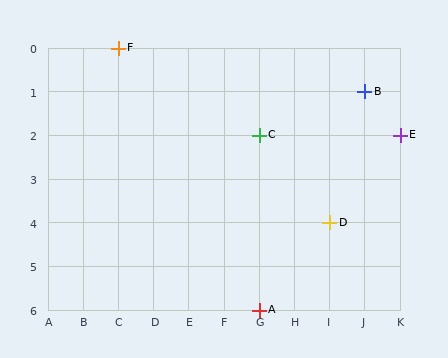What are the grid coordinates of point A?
Point A is at grid coordinates (G, 6).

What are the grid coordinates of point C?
Point C is at grid coordinates (G, 2).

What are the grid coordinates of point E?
Point E is at grid coordinates (K, 2).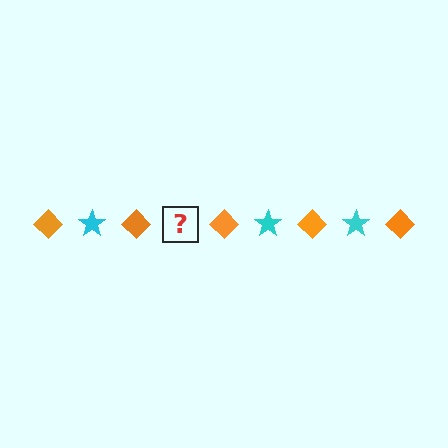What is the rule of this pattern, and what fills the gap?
The rule is that the pattern alternates between orange diamond and cyan star. The gap should be filled with a cyan star.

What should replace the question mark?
The question mark should be replaced with a cyan star.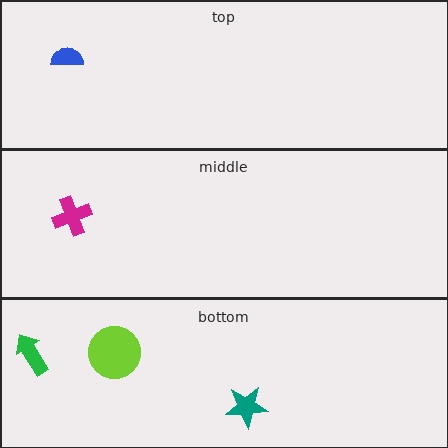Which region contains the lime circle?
The bottom region.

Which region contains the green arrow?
The bottom region.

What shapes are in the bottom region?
The lime circle, the green arrow, the teal star.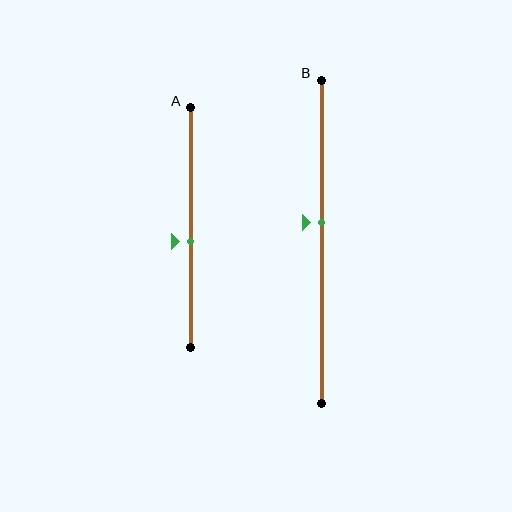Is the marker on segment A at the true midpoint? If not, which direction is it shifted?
No, the marker on segment A is shifted downward by about 6% of the segment length.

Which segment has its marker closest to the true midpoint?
Segment A has its marker closest to the true midpoint.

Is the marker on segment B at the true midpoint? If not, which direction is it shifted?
No, the marker on segment B is shifted upward by about 6% of the segment length.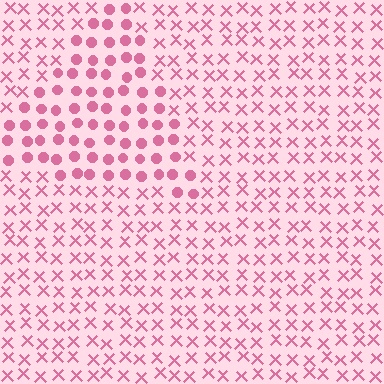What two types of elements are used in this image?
The image uses circles inside the triangle region and X marks outside it.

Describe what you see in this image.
The image is filled with small pink elements arranged in a uniform grid. A triangle-shaped region contains circles, while the surrounding area contains X marks. The boundary is defined purely by the change in element shape.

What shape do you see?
I see a triangle.